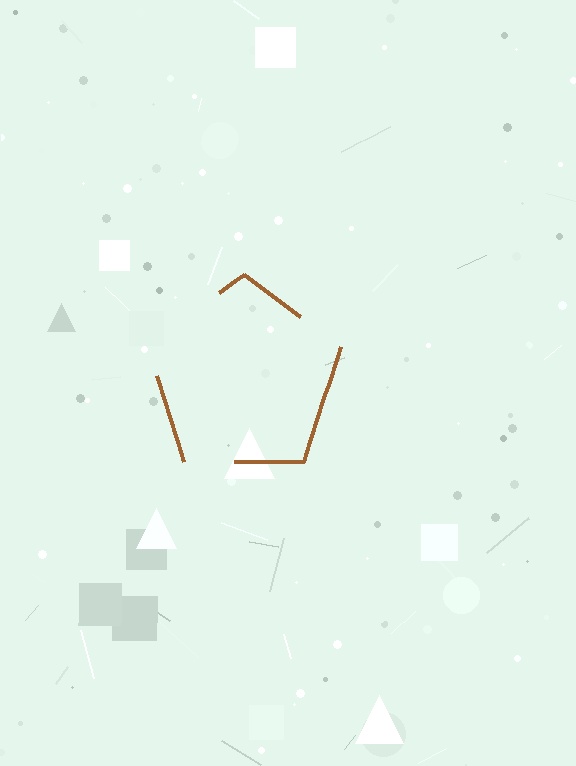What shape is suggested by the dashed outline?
The dashed outline suggests a pentagon.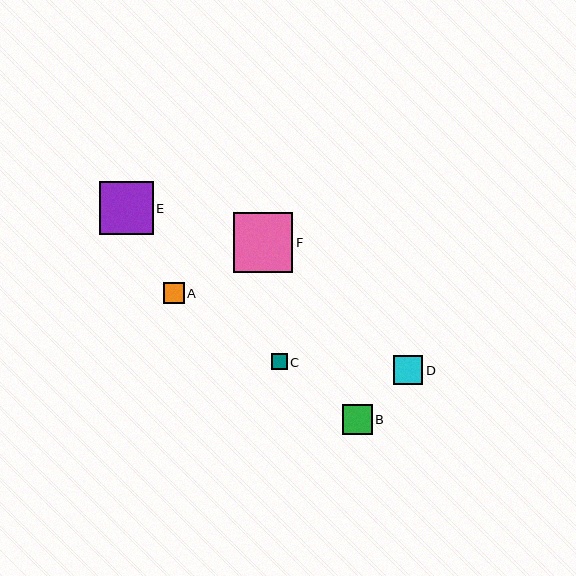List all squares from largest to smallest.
From largest to smallest: F, E, B, D, A, C.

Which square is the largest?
Square F is the largest with a size of approximately 59 pixels.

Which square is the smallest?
Square C is the smallest with a size of approximately 16 pixels.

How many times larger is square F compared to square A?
Square F is approximately 2.8 times the size of square A.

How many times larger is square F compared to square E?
Square F is approximately 1.1 times the size of square E.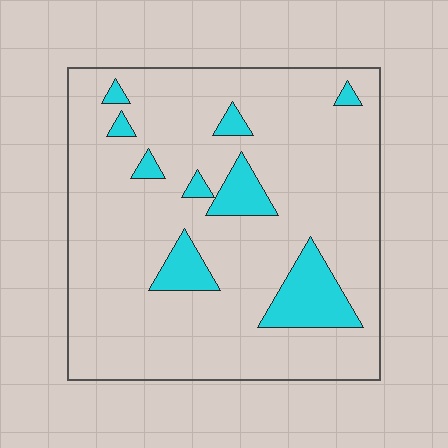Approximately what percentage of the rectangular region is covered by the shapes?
Approximately 15%.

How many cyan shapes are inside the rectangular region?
9.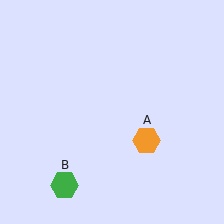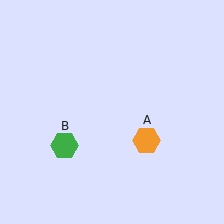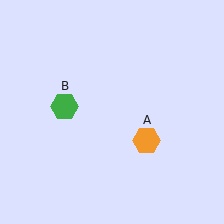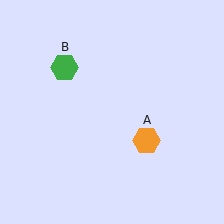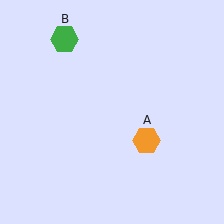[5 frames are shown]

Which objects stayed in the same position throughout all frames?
Orange hexagon (object A) remained stationary.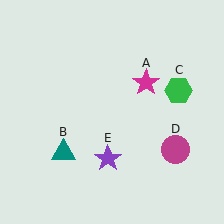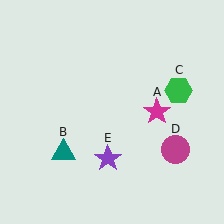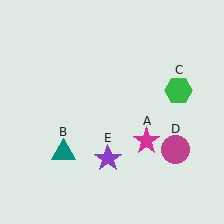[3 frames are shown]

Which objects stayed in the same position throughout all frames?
Teal triangle (object B) and green hexagon (object C) and magenta circle (object D) and purple star (object E) remained stationary.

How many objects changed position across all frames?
1 object changed position: magenta star (object A).